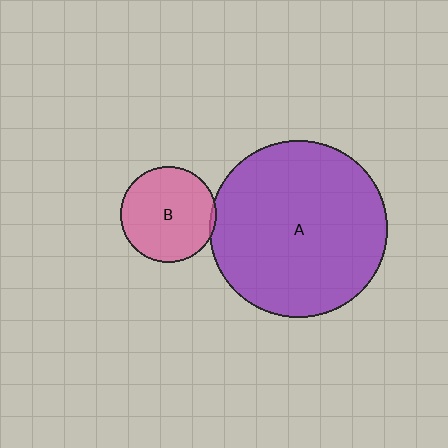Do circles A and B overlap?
Yes.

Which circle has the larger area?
Circle A (purple).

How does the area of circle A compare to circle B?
Approximately 3.4 times.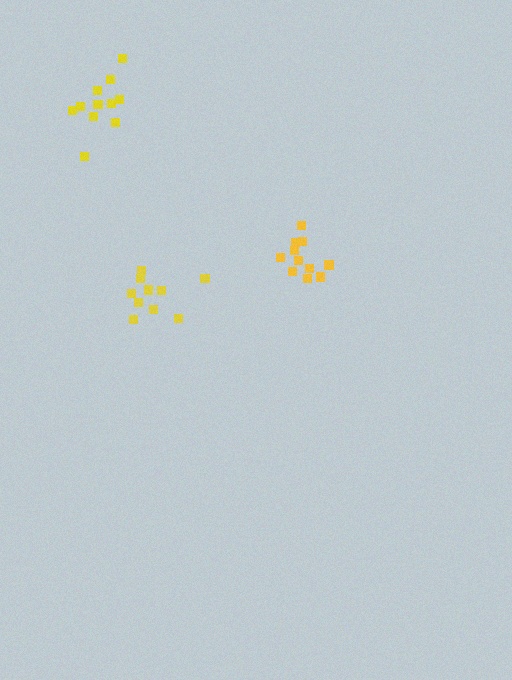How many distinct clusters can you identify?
There are 3 distinct clusters.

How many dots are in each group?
Group 1: 11 dots, Group 2: 11 dots, Group 3: 11 dots (33 total).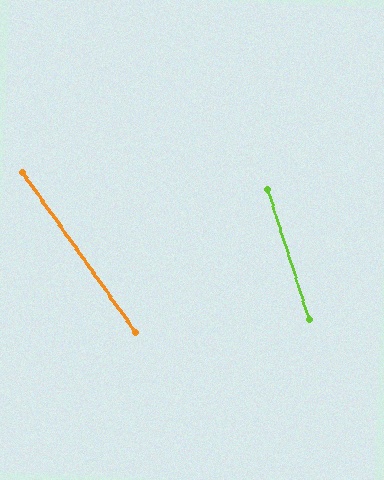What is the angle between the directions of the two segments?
Approximately 18 degrees.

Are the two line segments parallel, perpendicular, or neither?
Neither parallel nor perpendicular — they differ by about 18°.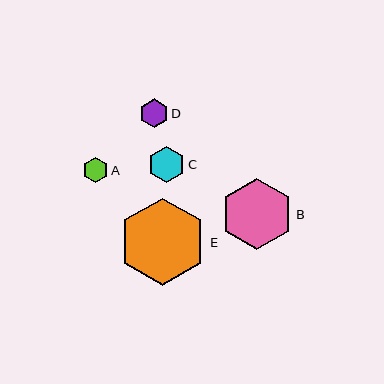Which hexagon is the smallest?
Hexagon A is the smallest with a size of approximately 26 pixels.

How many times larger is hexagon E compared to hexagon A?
Hexagon E is approximately 3.4 times the size of hexagon A.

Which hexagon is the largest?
Hexagon E is the largest with a size of approximately 88 pixels.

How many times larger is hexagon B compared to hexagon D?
Hexagon B is approximately 2.5 times the size of hexagon D.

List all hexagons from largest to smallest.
From largest to smallest: E, B, C, D, A.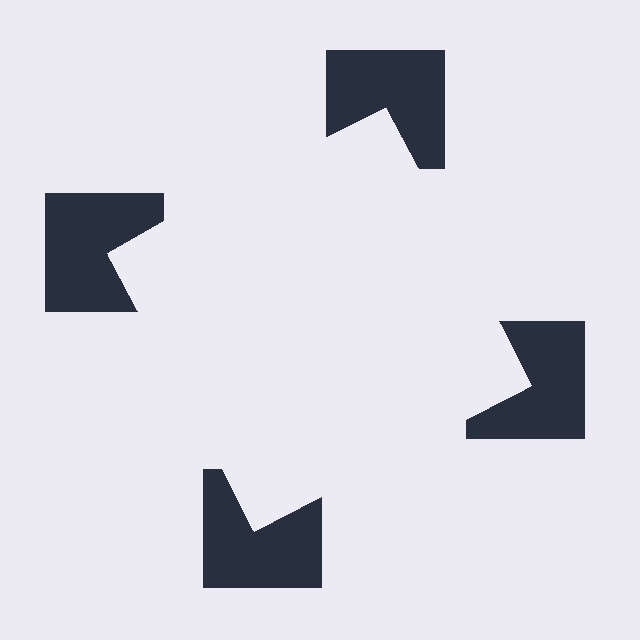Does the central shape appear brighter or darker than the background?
It typically appears slightly brighter than the background, even though no actual brightness change is drawn.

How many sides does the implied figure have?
4 sides.